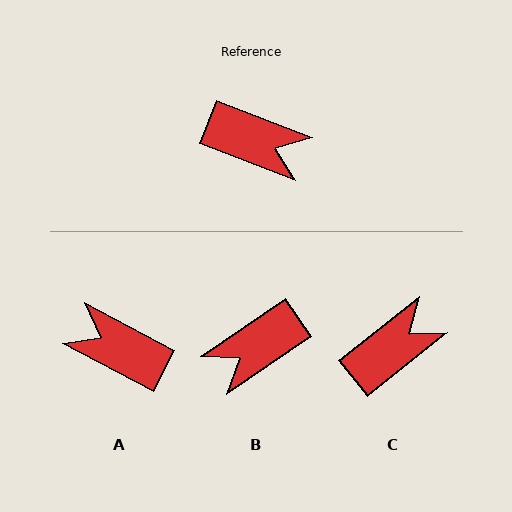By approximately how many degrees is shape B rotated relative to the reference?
Approximately 124 degrees clockwise.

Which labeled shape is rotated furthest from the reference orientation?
A, about 174 degrees away.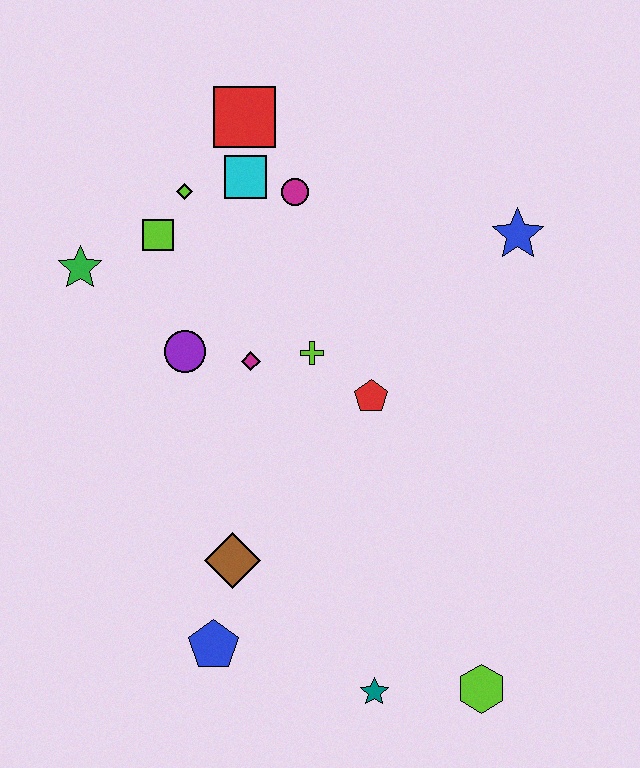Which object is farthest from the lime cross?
The lime hexagon is farthest from the lime cross.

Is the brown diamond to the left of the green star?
No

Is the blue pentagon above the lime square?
No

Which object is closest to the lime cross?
The magenta diamond is closest to the lime cross.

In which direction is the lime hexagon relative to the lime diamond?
The lime hexagon is below the lime diamond.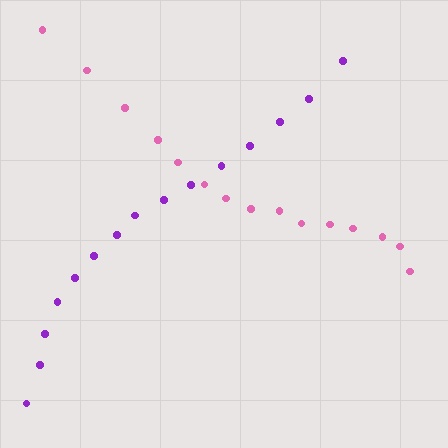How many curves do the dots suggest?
There are 2 distinct paths.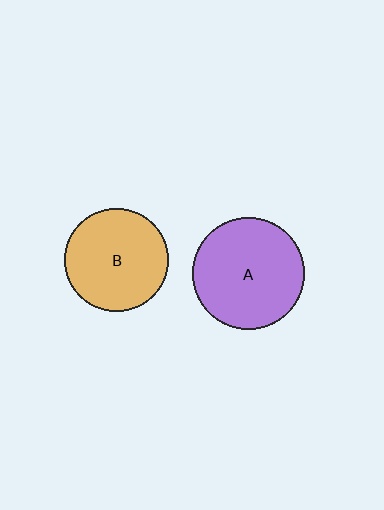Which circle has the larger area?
Circle A (purple).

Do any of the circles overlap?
No, none of the circles overlap.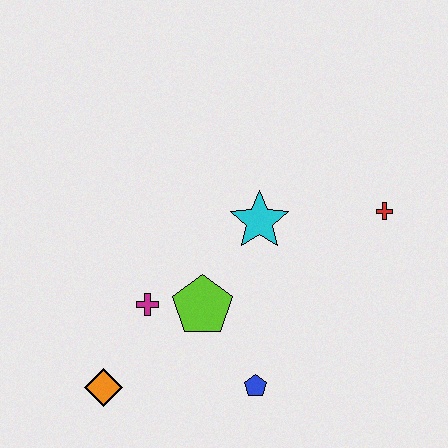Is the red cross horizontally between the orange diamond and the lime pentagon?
No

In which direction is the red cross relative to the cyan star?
The red cross is to the right of the cyan star.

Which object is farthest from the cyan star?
The orange diamond is farthest from the cyan star.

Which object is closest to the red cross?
The cyan star is closest to the red cross.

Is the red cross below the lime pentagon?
No